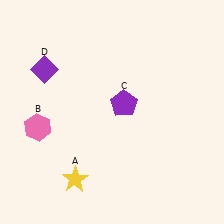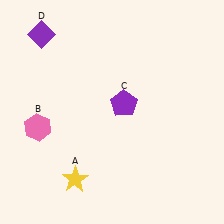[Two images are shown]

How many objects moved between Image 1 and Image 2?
1 object moved between the two images.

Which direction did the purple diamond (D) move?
The purple diamond (D) moved up.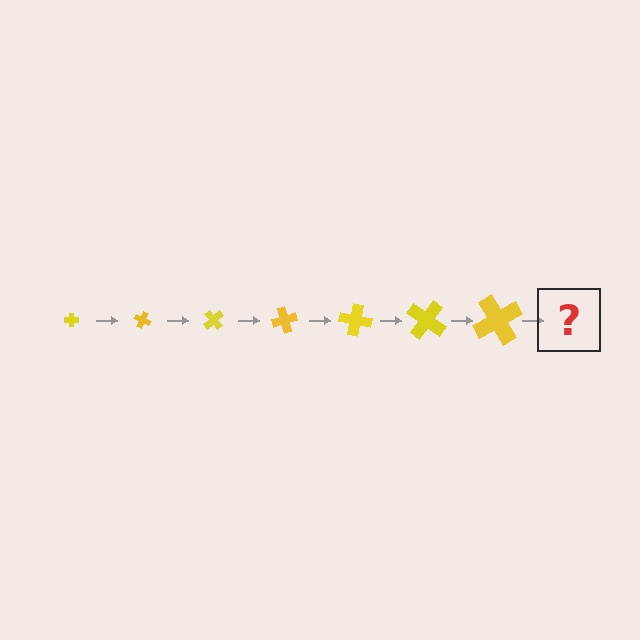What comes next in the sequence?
The next element should be a cross, larger than the previous one and rotated 175 degrees from the start.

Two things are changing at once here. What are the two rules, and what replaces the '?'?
The two rules are that the cross grows larger each step and it rotates 25 degrees each step. The '?' should be a cross, larger than the previous one and rotated 175 degrees from the start.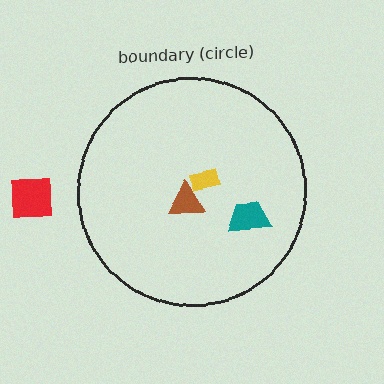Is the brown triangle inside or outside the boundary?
Inside.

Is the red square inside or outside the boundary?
Outside.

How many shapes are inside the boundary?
3 inside, 1 outside.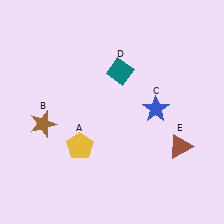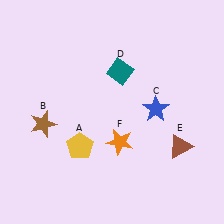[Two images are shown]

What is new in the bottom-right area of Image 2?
An orange star (F) was added in the bottom-right area of Image 2.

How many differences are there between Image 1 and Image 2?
There is 1 difference between the two images.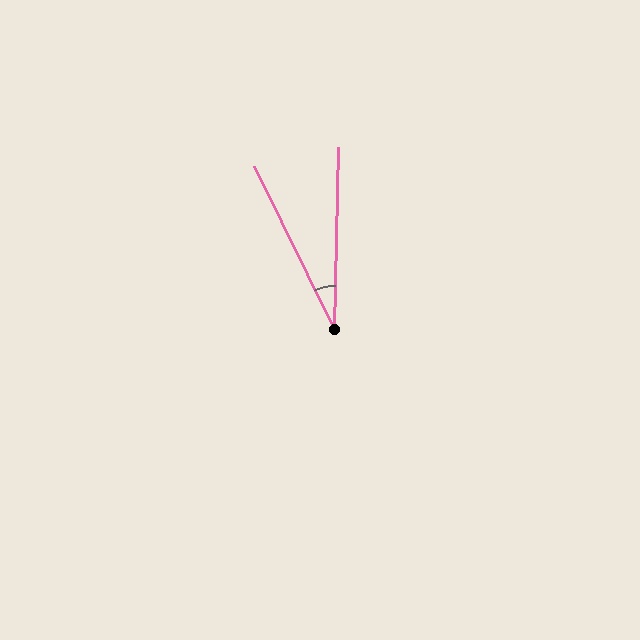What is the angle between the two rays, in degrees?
Approximately 27 degrees.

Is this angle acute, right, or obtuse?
It is acute.